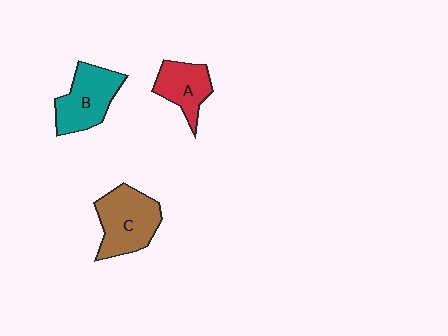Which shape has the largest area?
Shape C (brown).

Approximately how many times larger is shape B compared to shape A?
Approximately 1.3 times.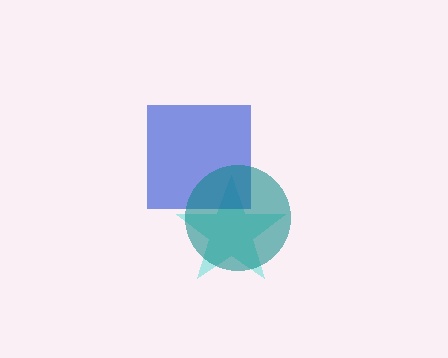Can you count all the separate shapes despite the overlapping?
Yes, there are 3 separate shapes.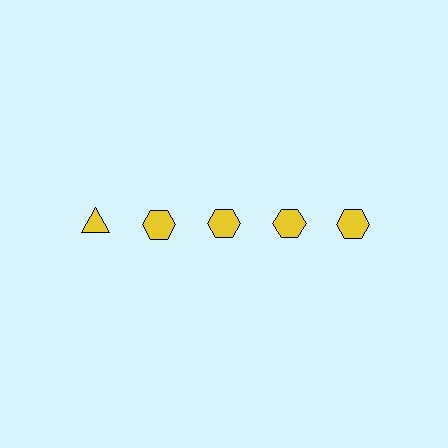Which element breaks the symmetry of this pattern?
The yellow triangle in the top row, leftmost column breaks the symmetry. All other shapes are yellow hexagons.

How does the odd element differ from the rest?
It has a different shape: triangle instead of hexagon.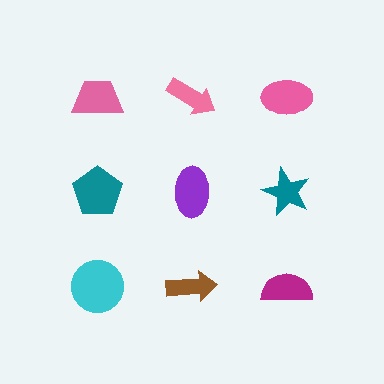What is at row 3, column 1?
A cyan circle.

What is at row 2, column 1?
A teal pentagon.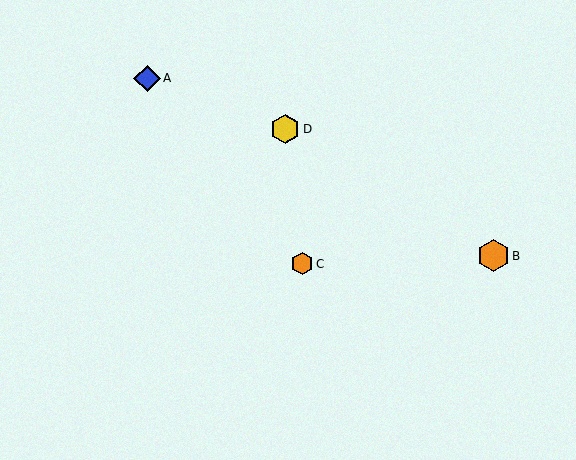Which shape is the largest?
The orange hexagon (labeled B) is the largest.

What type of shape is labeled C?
Shape C is an orange hexagon.